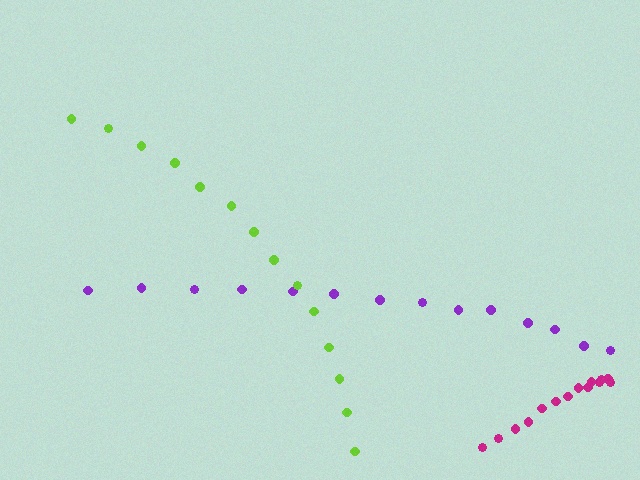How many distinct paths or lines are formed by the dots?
There are 3 distinct paths.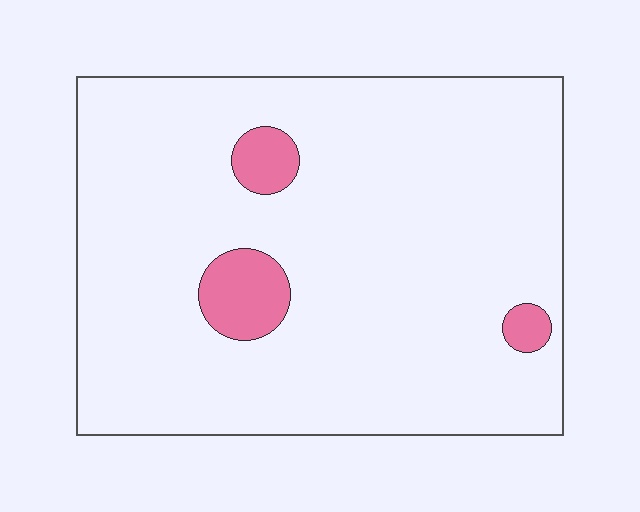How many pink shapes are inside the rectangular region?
3.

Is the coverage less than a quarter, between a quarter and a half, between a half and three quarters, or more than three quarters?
Less than a quarter.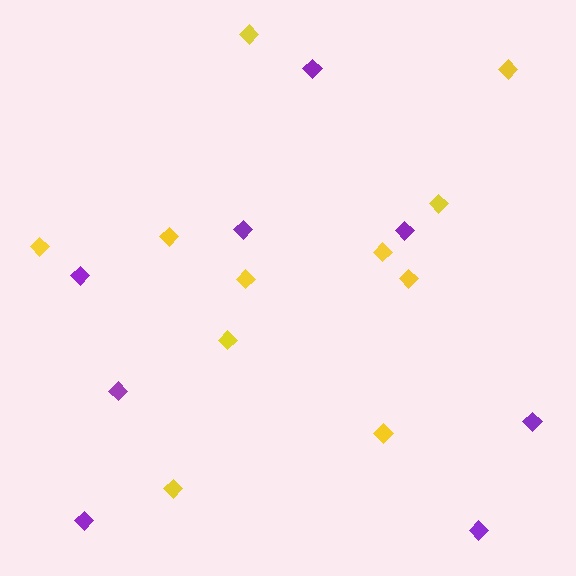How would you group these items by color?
There are 2 groups: one group of yellow diamonds (11) and one group of purple diamonds (8).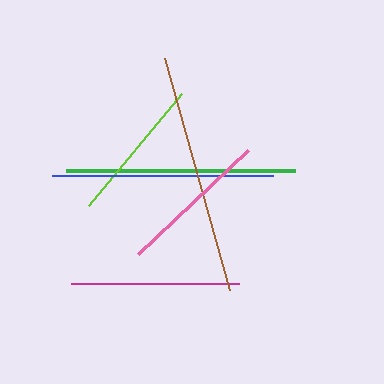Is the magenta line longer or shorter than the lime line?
The magenta line is longer than the lime line.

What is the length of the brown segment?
The brown segment is approximately 241 pixels long.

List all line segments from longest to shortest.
From longest to shortest: brown, green, blue, magenta, pink, lime.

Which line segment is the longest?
The brown line is the longest at approximately 241 pixels.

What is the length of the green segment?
The green segment is approximately 229 pixels long.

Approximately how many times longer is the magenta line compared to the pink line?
The magenta line is approximately 1.1 times the length of the pink line.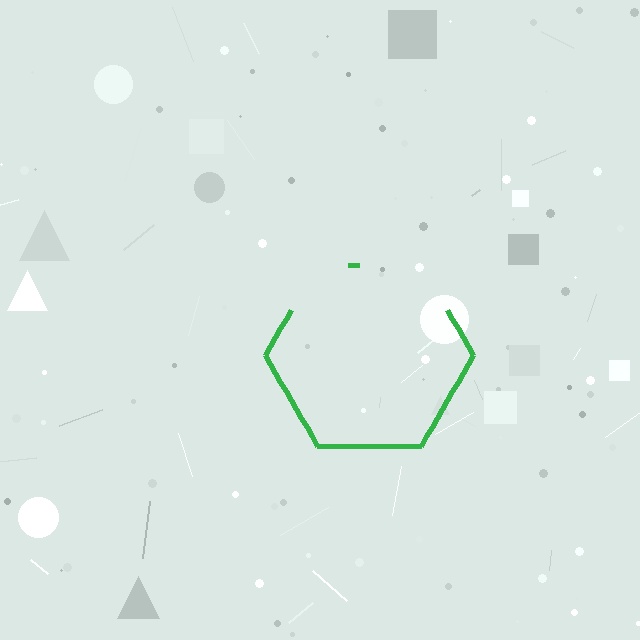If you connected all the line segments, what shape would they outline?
They would outline a hexagon.